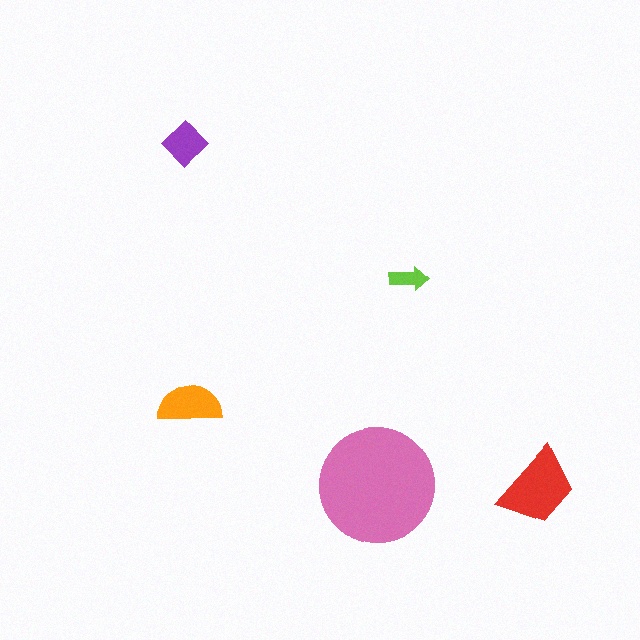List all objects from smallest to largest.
The lime arrow, the purple diamond, the orange semicircle, the red trapezoid, the pink circle.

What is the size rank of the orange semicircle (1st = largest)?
3rd.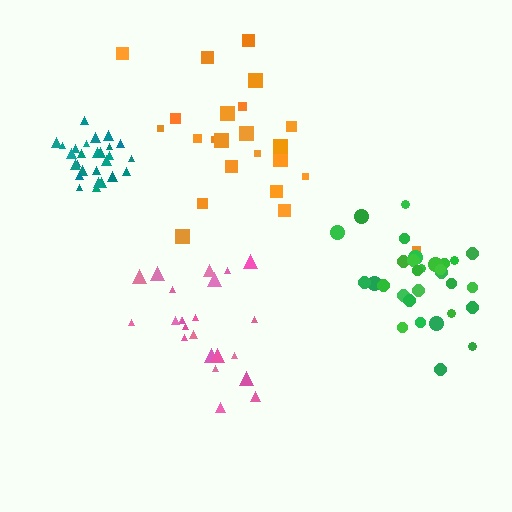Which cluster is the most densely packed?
Teal.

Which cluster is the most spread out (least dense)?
Orange.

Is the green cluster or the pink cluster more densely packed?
Green.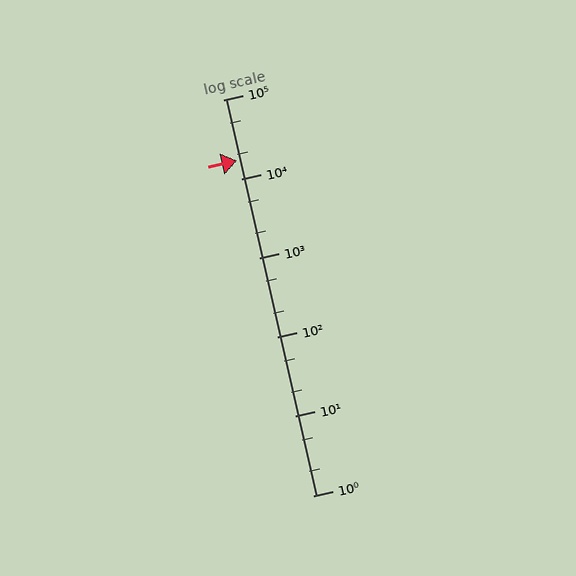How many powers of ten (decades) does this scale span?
The scale spans 5 decades, from 1 to 100000.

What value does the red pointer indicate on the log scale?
The pointer indicates approximately 17000.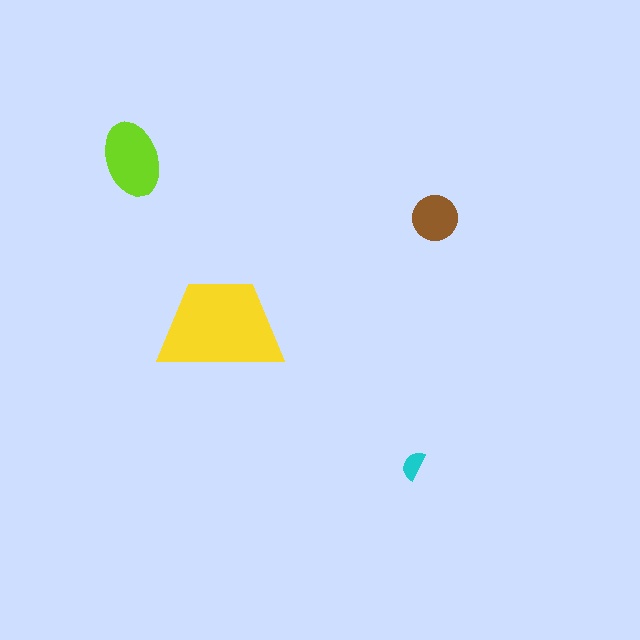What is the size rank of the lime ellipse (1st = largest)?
2nd.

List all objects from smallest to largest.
The cyan semicircle, the brown circle, the lime ellipse, the yellow trapezoid.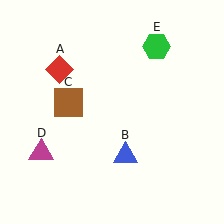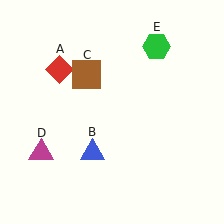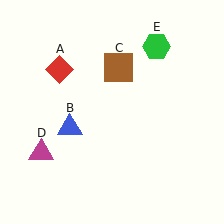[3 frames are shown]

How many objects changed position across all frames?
2 objects changed position: blue triangle (object B), brown square (object C).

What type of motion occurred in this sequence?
The blue triangle (object B), brown square (object C) rotated clockwise around the center of the scene.